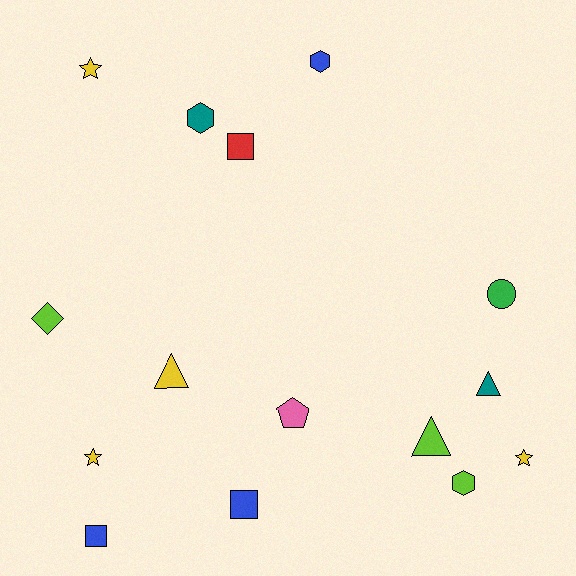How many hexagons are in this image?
There are 3 hexagons.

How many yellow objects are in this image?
There are 4 yellow objects.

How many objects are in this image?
There are 15 objects.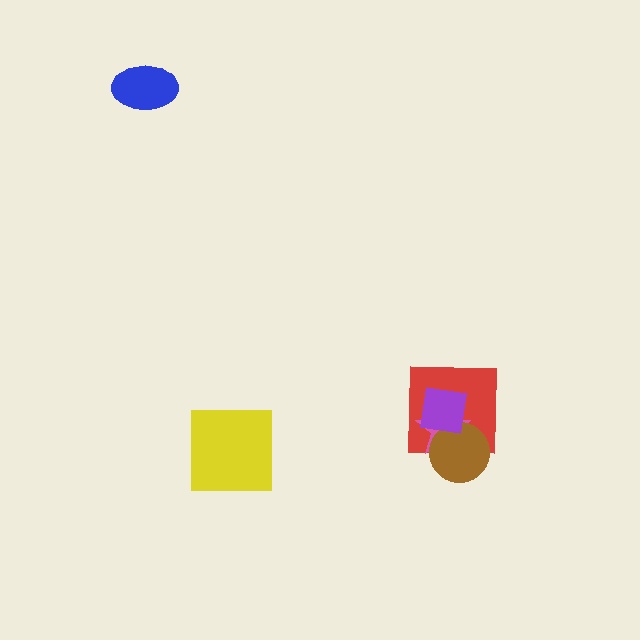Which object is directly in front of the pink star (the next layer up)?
The brown circle is directly in front of the pink star.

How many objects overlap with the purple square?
3 objects overlap with the purple square.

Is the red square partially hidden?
Yes, it is partially covered by another shape.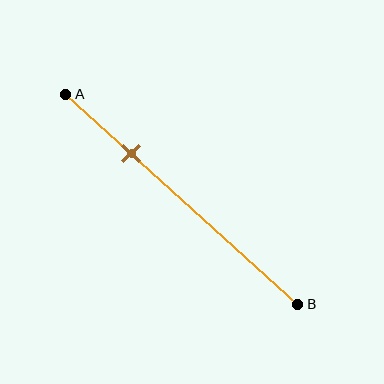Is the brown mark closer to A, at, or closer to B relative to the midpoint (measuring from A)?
The brown mark is closer to point A than the midpoint of segment AB.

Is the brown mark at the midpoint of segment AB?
No, the mark is at about 30% from A, not at the 50% midpoint.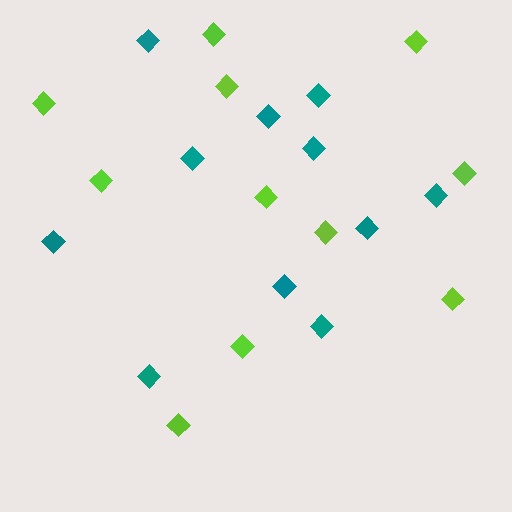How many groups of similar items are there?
There are 2 groups: one group of teal diamonds (11) and one group of lime diamonds (11).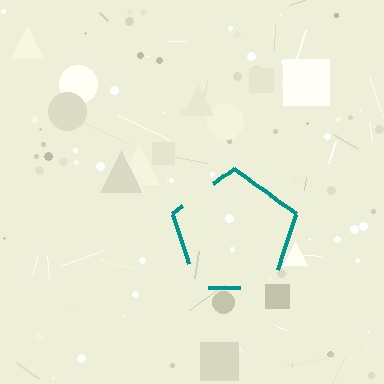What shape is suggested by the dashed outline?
The dashed outline suggests a pentagon.